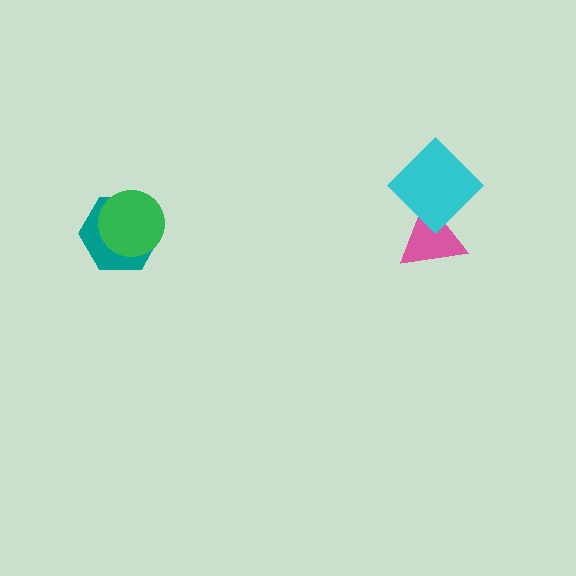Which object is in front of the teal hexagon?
The green circle is in front of the teal hexagon.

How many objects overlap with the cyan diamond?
1 object overlaps with the cyan diamond.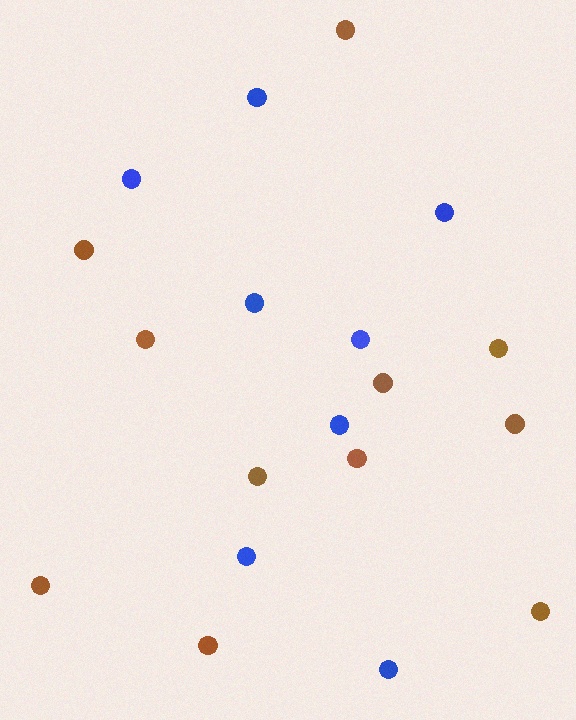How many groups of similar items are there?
There are 2 groups: one group of blue circles (8) and one group of brown circles (11).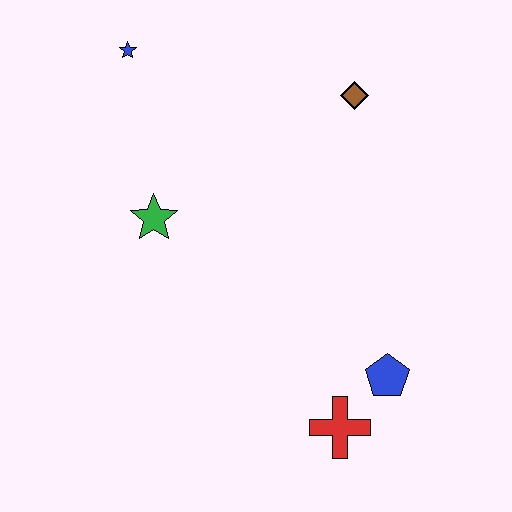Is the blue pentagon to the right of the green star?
Yes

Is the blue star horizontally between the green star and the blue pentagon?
No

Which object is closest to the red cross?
The blue pentagon is closest to the red cross.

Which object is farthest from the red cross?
The blue star is farthest from the red cross.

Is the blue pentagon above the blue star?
No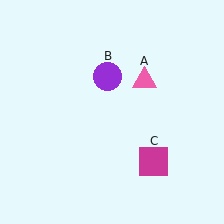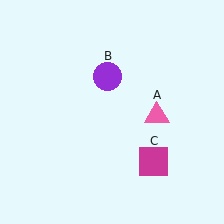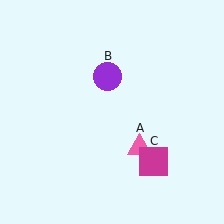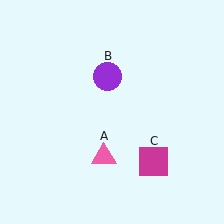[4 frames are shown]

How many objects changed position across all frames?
1 object changed position: pink triangle (object A).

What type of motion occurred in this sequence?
The pink triangle (object A) rotated clockwise around the center of the scene.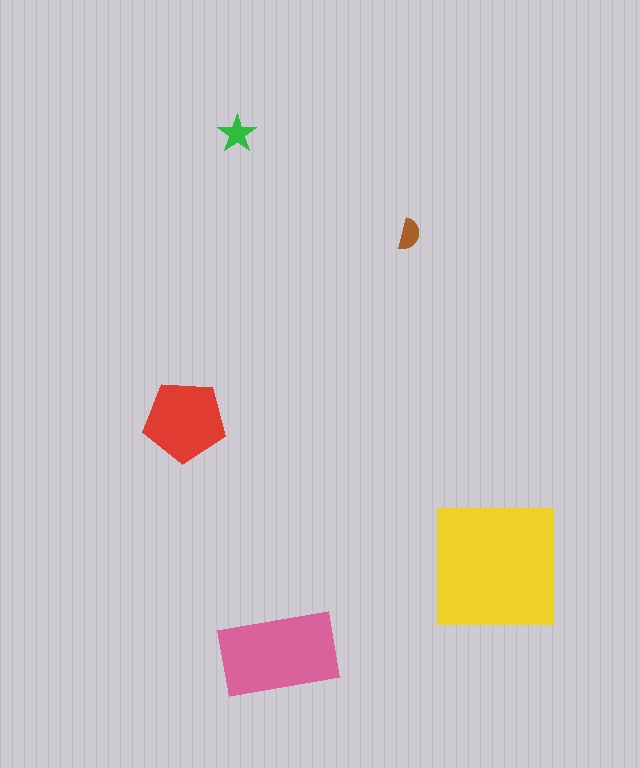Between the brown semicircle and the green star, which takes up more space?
The green star.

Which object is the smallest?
The brown semicircle.